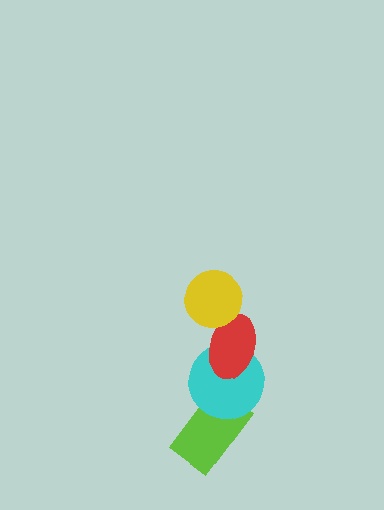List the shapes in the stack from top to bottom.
From top to bottom: the yellow circle, the red ellipse, the cyan circle, the lime rectangle.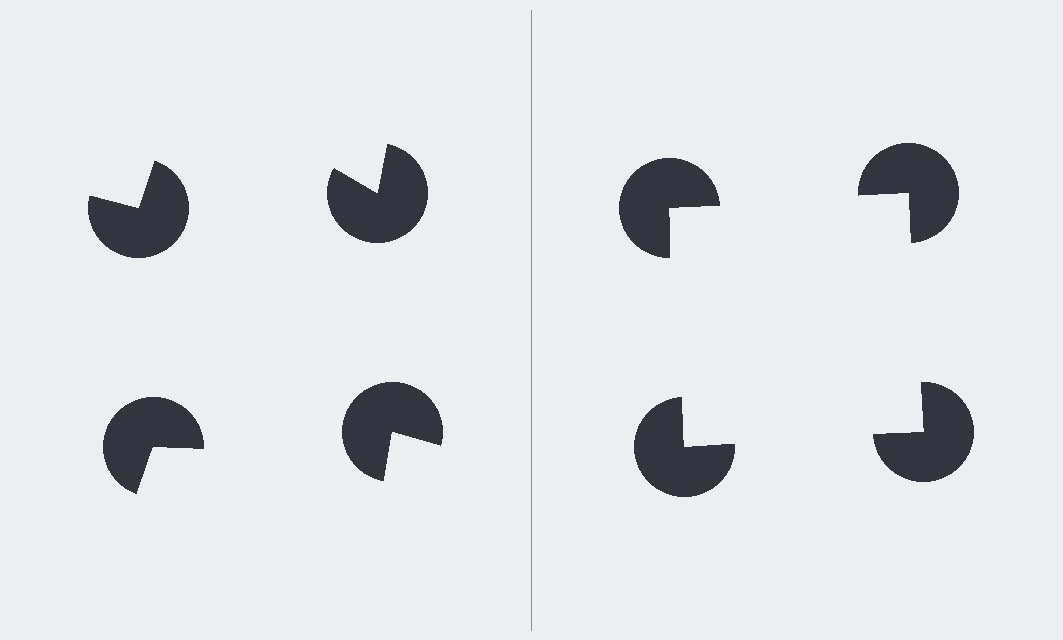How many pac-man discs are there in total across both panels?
8 — 4 on each side.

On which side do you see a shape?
An illusory square appears on the right side. On the left side the wedge cuts are rotated, so no coherent shape forms.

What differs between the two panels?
The pac-man discs are positioned identically on both sides; only the wedge orientations differ. On the right they align to a square; on the left they are misaligned.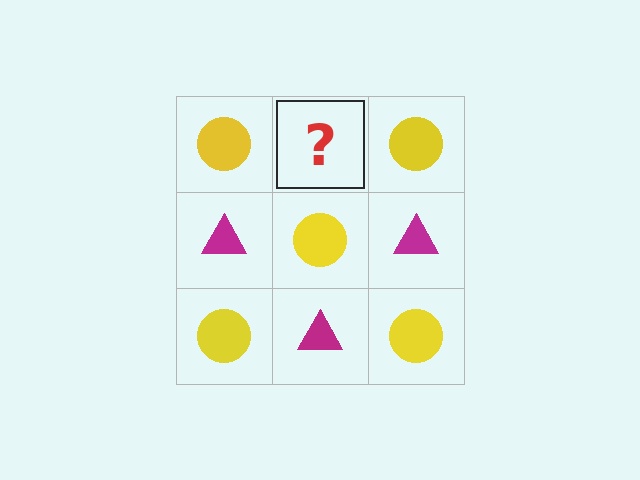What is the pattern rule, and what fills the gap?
The rule is that it alternates yellow circle and magenta triangle in a checkerboard pattern. The gap should be filled with a magenta triangle.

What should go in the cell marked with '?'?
The missing cell should contain a magenta triangle.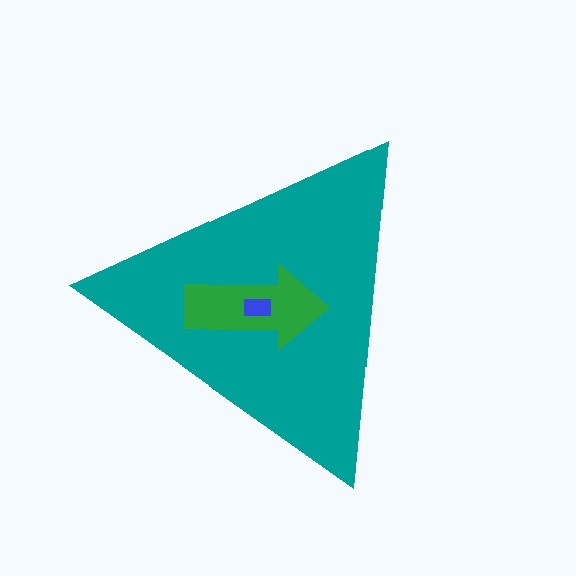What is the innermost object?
The blue rectangle.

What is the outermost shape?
The teal triangle.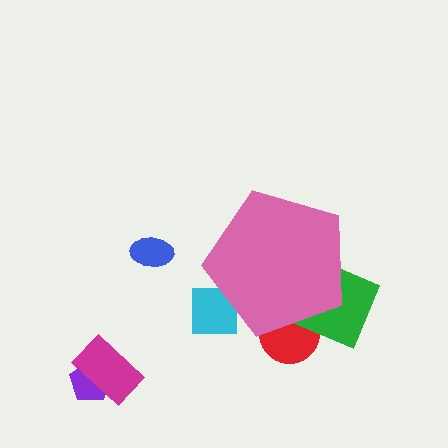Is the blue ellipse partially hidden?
No, the blue ellipse is fully visible.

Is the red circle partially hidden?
Yes, the red circle is partially hidden behind the pink pentagon.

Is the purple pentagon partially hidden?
No, the purple pentagon is fully visible.